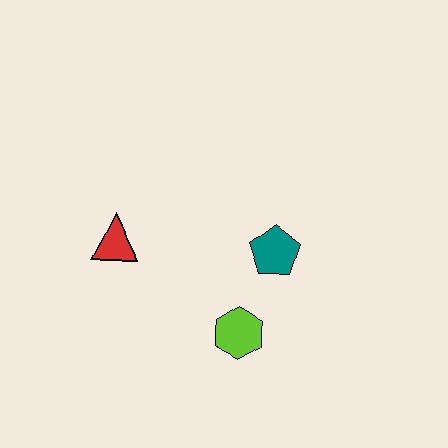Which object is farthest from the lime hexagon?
The red triangle is farthest from the lime hexagon.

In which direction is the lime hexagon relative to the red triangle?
The lime hexagon is to the right of the red triangle.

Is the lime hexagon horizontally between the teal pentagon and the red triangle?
Yes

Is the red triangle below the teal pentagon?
No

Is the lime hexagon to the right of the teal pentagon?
No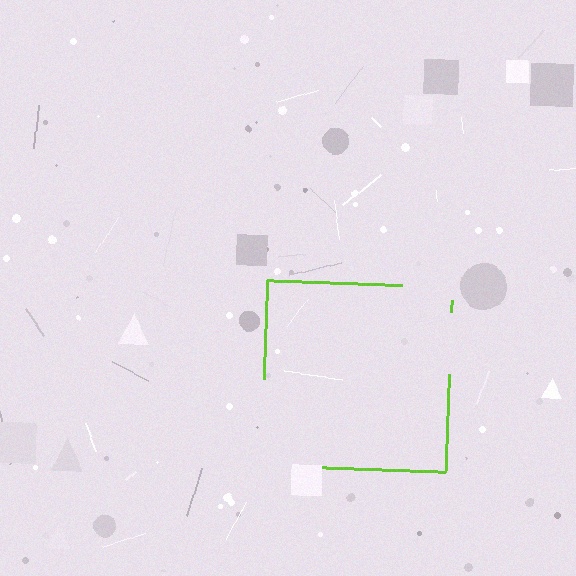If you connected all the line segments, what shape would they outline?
They would outline a square.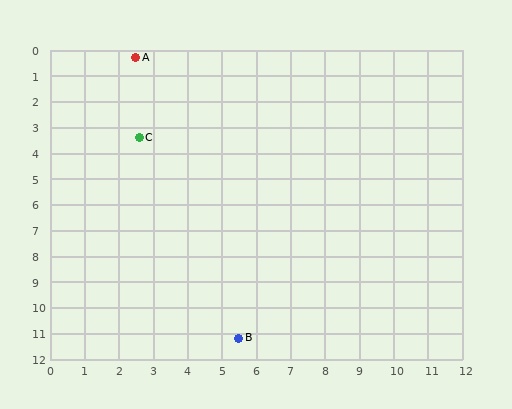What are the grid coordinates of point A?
Point A is at approximately (2.5, 0.3).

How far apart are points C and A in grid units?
Points C and A are about 3.1 grid units apart.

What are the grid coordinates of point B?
Point B is at approximately (5.5, 11.2).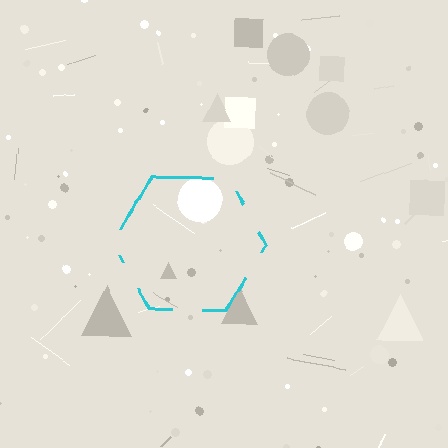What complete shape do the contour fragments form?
The contour fragments form a hexagon.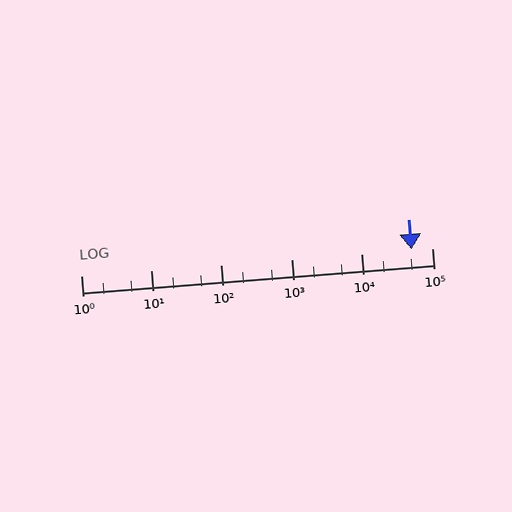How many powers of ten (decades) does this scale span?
The scale spans 5 decades, from 1 to 100000.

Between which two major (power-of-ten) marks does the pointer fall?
The pointer is between 10000 and 100000.